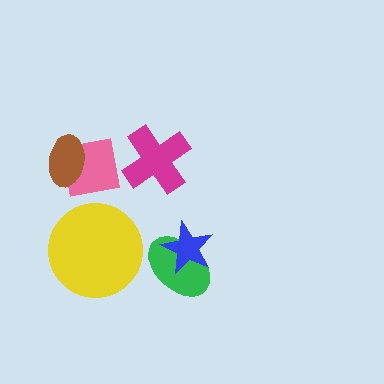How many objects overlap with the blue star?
1 object overlaps with the blue star.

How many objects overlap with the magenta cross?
0 objects overlap with the magenta cross.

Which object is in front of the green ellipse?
The blue star is in front of the green ellipse.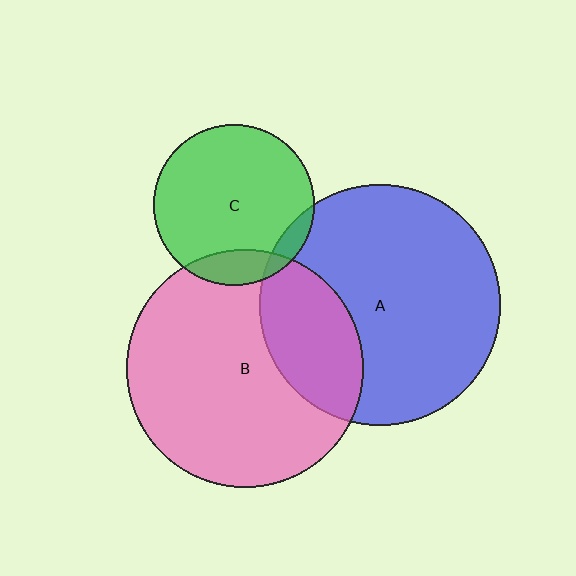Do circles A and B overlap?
Yes.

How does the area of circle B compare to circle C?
Approximately 2.2 times.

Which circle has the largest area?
Circle A (blue).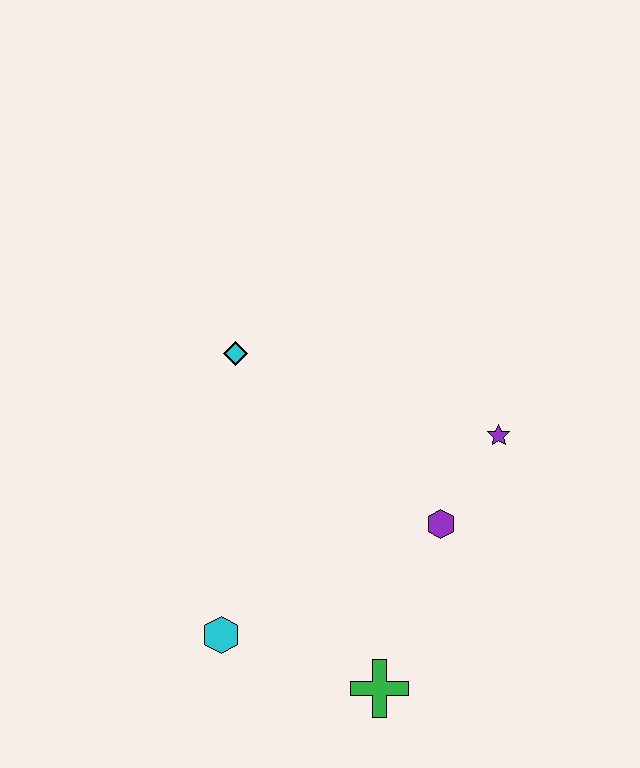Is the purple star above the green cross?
Yes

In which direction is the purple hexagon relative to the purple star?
The purple hexagon is below the purple star.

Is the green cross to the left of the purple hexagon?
Yes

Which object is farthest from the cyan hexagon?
The purple star is farthest from the cyan hexagon.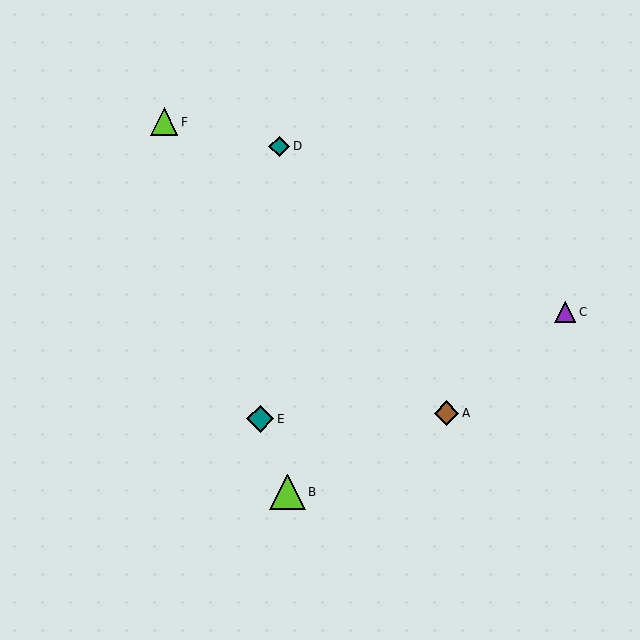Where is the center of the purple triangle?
The center of the purple triangle is at (565, 312).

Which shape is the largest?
The lime triangle (labeled B) is the largest.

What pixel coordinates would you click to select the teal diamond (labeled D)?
Click at (279, 146) to select the teal diamond D.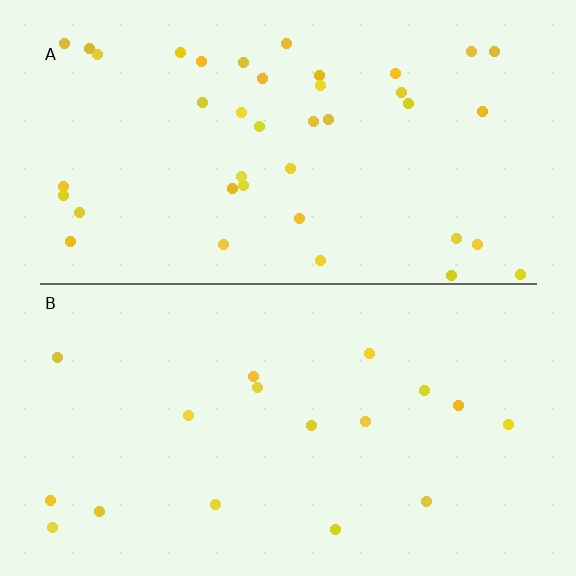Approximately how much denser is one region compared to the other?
Approximately 2.3× — region A over region B.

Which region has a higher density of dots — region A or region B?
A (the top).